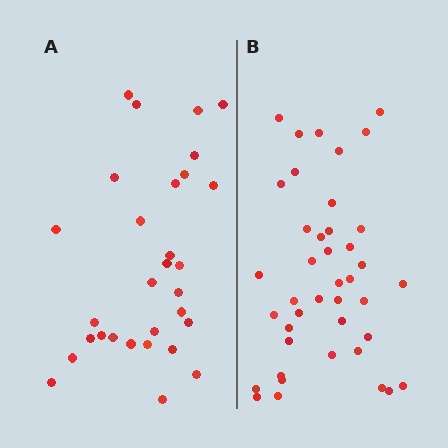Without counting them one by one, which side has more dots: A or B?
Region B (the right region) has more dots.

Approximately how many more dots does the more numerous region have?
Region B has roughly 12 or so more dots than region A.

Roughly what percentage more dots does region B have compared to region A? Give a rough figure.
About 35% more.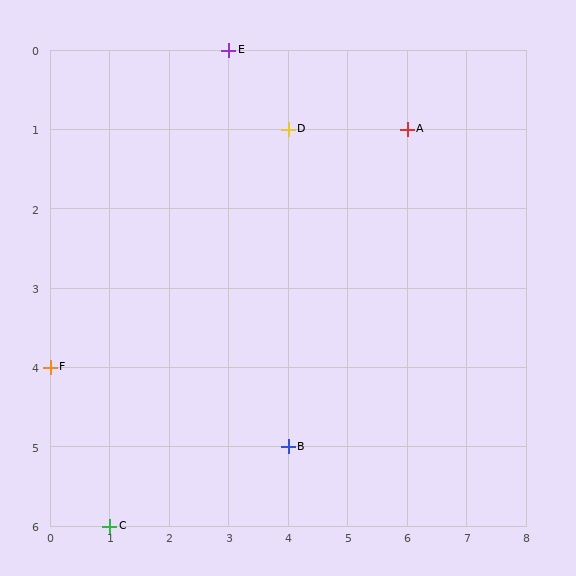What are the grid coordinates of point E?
Point E is at grid coordinates (3, 0).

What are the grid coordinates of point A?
Point A is at grid coordinates (6, 1).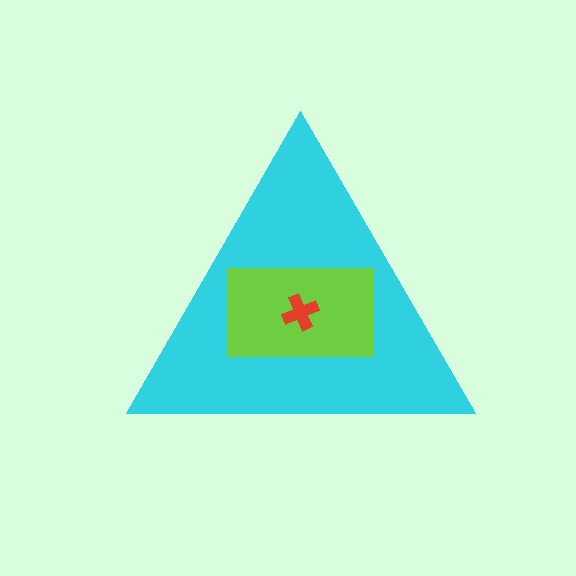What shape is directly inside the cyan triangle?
The lime rectangle.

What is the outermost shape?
The cyan triangle.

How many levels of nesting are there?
3.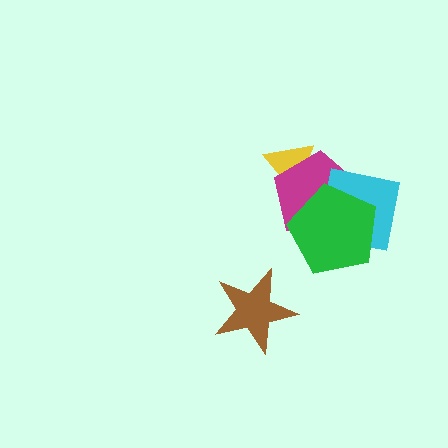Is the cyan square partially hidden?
Yes, it is partially covered by another shape.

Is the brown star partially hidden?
No, no other shape covers it.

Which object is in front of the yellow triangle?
The magenta pentagon is in front of the yellow triangle.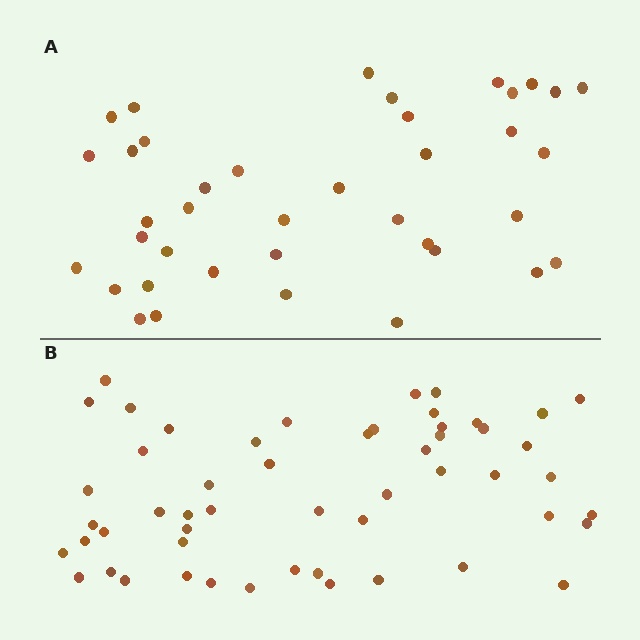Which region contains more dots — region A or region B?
Region B (the bottom region) has more dots.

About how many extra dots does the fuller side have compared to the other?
Region B has approximately 15 more dots than region A.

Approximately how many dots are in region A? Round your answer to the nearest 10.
About 40 dots. (The exact count is 39, which rounds to 40.)